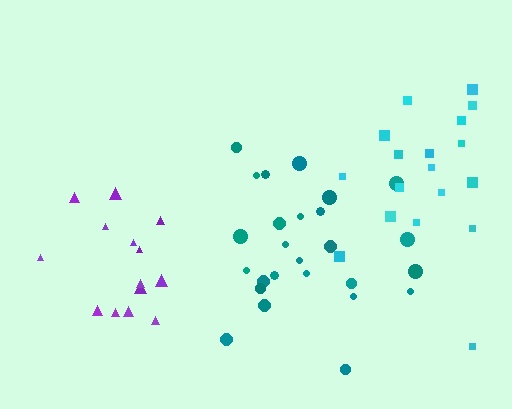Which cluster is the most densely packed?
Teal.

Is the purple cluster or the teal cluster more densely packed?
Teal.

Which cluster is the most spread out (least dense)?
Purple.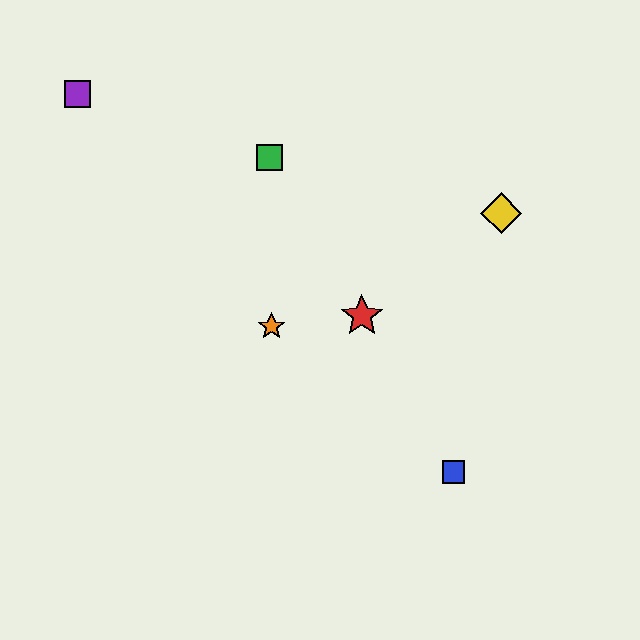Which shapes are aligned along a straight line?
The red star, the blue square, the green square are aligned along a straight line.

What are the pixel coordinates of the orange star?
The orange star is at (271, 327).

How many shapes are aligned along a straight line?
3 shapes (the red star, the blue square, the green square) are aligned along a straight line.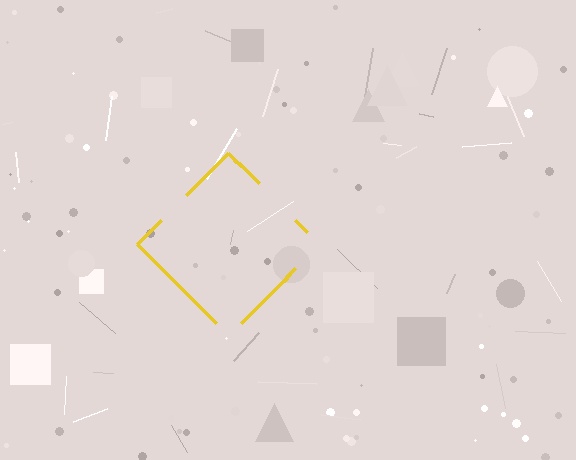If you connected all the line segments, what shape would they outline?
They would outline a diamond.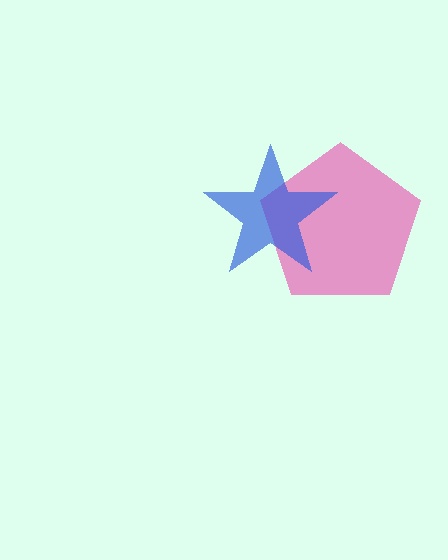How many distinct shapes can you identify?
There are 2 distinct shapes: a pink pentagon, a blue star.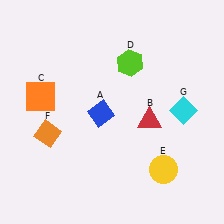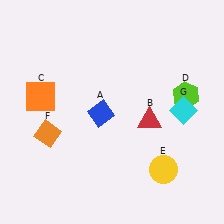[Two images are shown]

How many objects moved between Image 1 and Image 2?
1 object moved between the two images.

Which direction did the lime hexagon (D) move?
The lime hexagon (D) moved right.